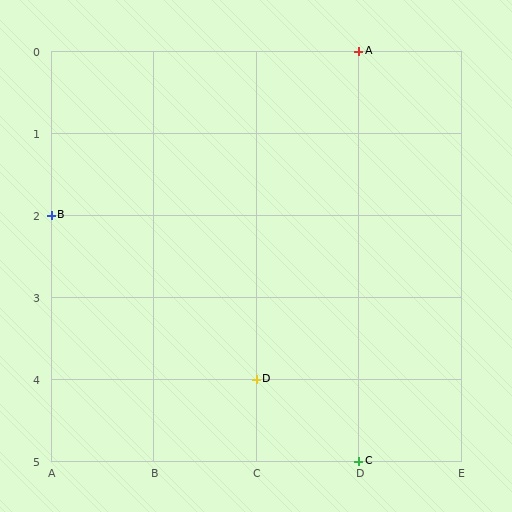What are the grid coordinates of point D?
Point D is at grid coordinates (C, 4).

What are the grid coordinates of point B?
Point B is at grid coordinates (A, 2).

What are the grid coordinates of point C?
Point C is at grid coordinates (D, 5).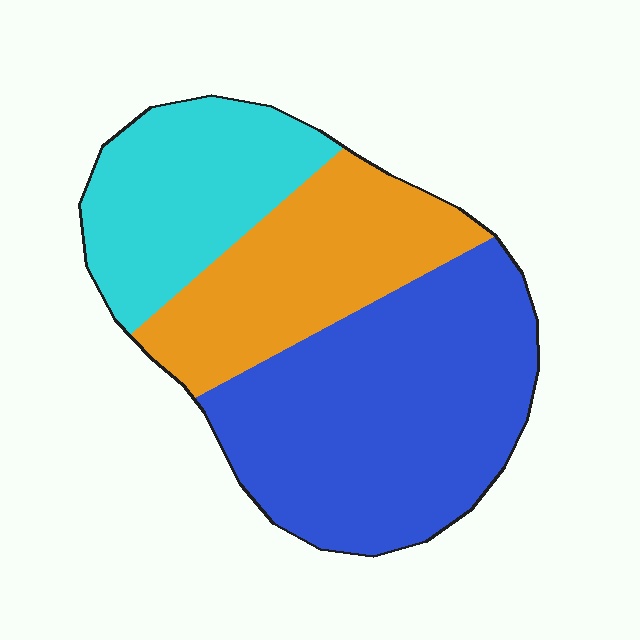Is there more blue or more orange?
Blue.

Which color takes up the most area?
Blue, at roughly 50%.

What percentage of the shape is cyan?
Cyan takes up less than a quarter of the shape.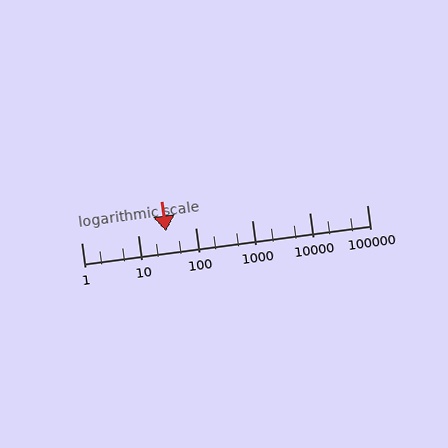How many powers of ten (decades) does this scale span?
The scale spans 5 decades, from 1 to 100000.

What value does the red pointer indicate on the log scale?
The pointer indicates approximately 31.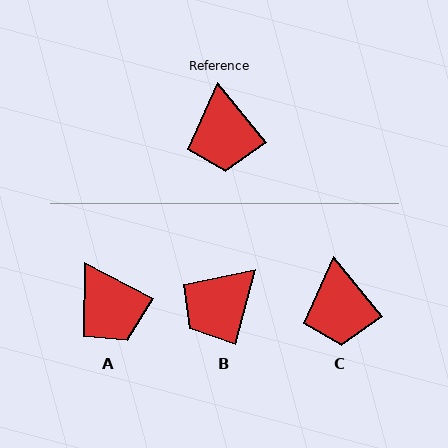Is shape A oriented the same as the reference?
No, it is off by about 23 degrees.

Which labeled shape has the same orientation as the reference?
C.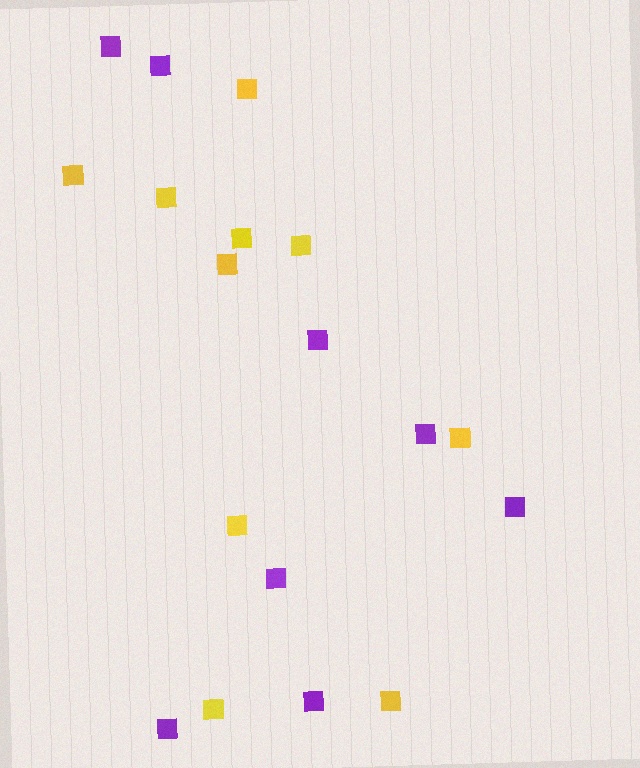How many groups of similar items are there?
There are 2 groups: one group of yellow squares (10) and one group of purple squares (8).